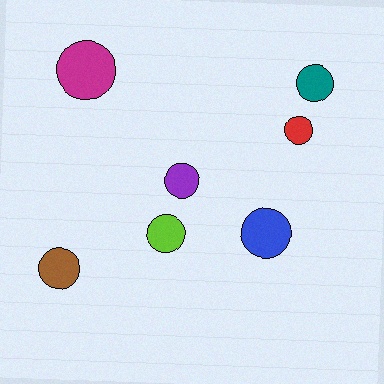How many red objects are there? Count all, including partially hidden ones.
There is 1 red object.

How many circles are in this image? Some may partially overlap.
There are 7 circles.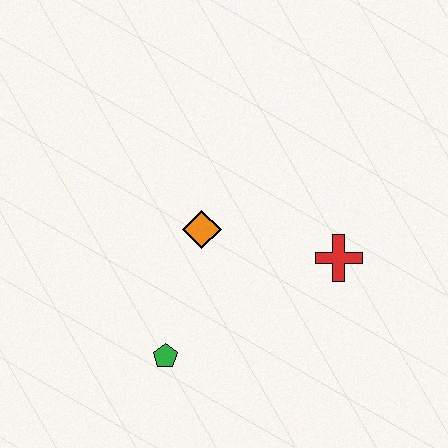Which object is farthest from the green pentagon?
The red cross is farthest from the green pentagon.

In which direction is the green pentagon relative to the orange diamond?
The green pentagon is below the orange diamond.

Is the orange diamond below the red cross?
No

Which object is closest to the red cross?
The orange diamond is closest to the red cross.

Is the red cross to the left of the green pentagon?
No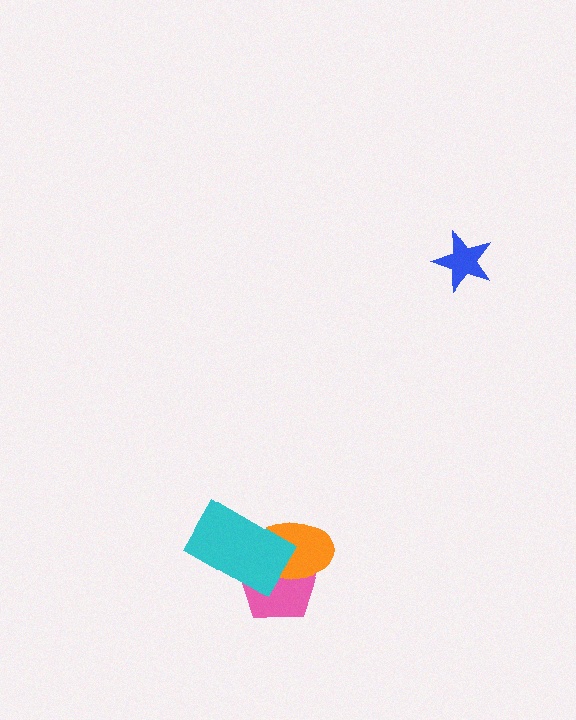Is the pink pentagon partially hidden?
Yes, it is partially covered by another shape.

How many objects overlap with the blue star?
0 objects overlap with the blue star.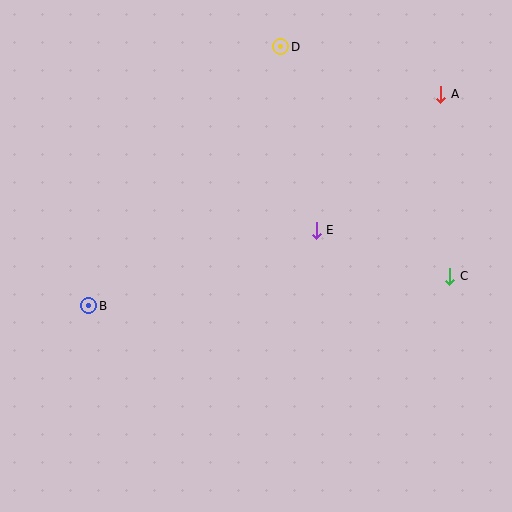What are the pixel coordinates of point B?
Point B is at (89, 306).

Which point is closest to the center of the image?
Point E at (316, 230) is closest to the center.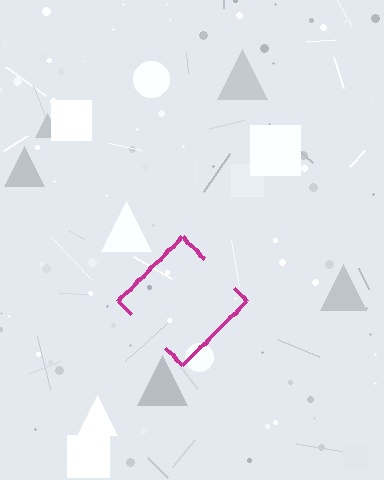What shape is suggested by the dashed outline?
The dashed outline suggests a diamond.